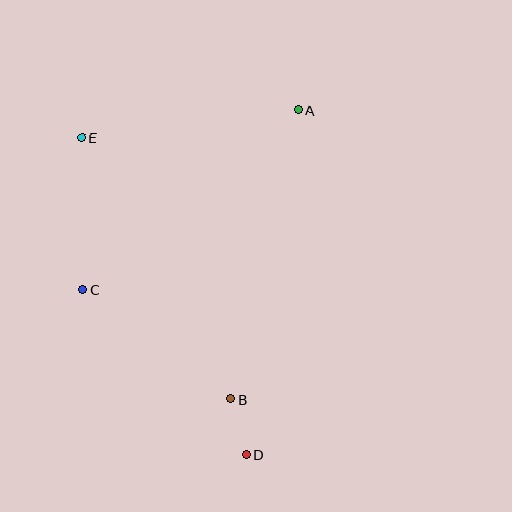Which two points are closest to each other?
Points B and D are closest to each other.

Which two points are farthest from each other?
Points D and E are farthest from each other.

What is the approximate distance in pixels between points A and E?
The distance between A and E is approximately 219 pixels.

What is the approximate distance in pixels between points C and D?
The distance between C and D is approximately 233 pixels.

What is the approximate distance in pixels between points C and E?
The distance between C and E is approximately 152 pixels.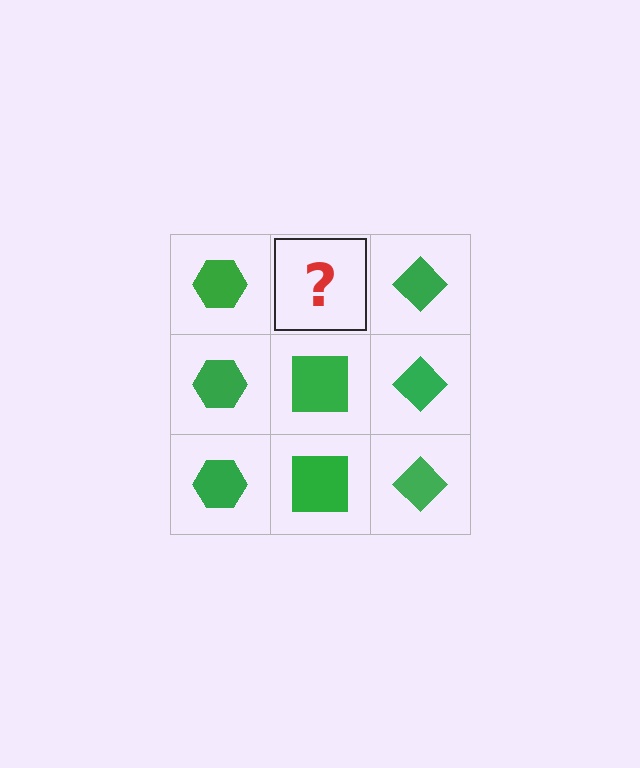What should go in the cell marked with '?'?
The missing cell should contain a green square.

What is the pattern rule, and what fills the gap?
The rule is that each column has a consistent shape. The gap should be filled with a green square.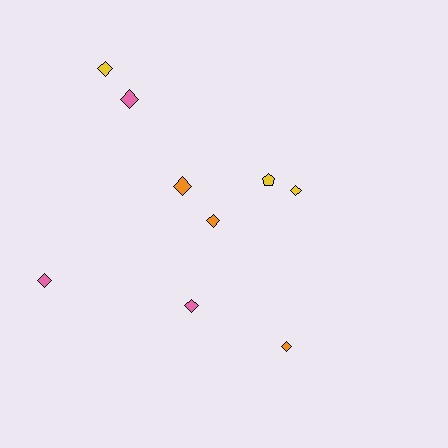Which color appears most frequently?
Yellow, with 3 objects.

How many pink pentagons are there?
There are no pink pentagons.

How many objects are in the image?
There are 9 objects.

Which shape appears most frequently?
Diamond, with 8 objects.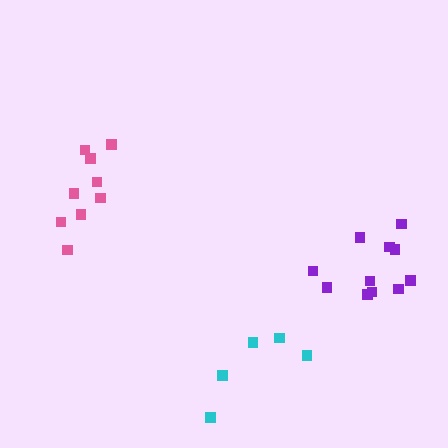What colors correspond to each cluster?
The clusters are colored: purple, cyan, pink.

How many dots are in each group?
Group 1: 11 dots, Group 2: 5 dots, Group 3: 9 dots (25 total).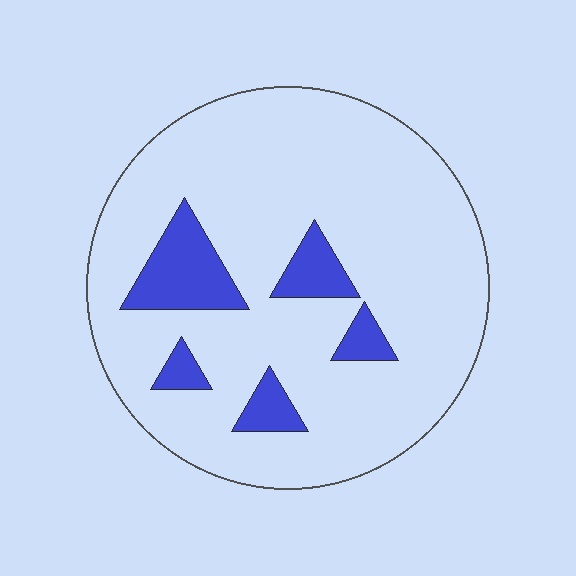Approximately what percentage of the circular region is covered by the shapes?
Approximately 15%.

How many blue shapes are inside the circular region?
5.